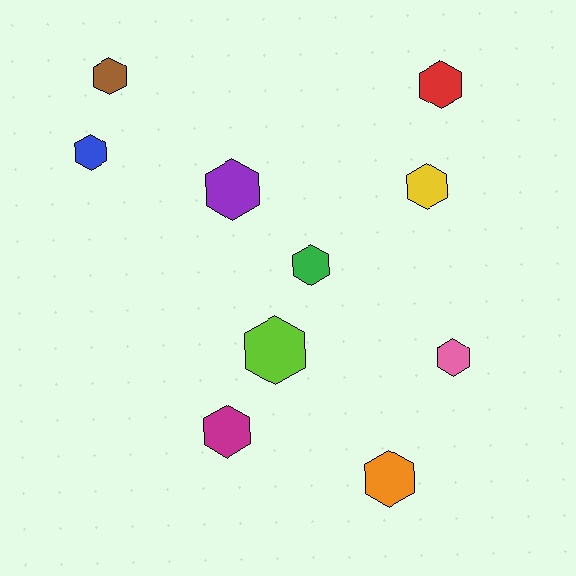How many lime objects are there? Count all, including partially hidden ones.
There is 1 lime object.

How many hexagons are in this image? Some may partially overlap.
There are 10 hexagons.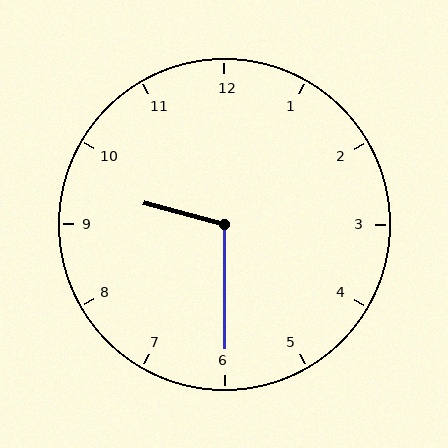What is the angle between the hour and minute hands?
Approximately 105 degrees.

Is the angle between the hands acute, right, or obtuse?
It is obtuse.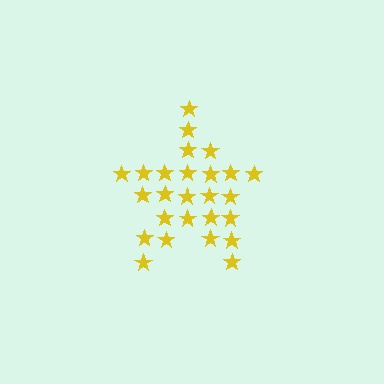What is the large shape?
The large shape is a star.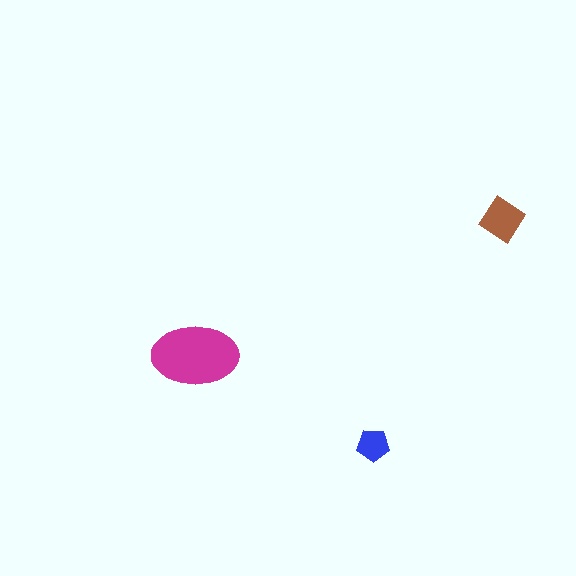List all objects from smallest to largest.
The blue pentagon, the brown diamond, the magenta ellipse.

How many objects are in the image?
There are 3 objects in the image.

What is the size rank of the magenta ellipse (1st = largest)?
1st.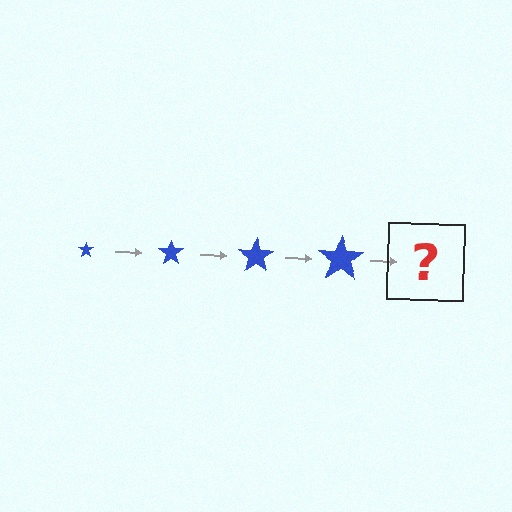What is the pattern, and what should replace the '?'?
The pattern is that the star gets progressively larger each step. The '?' should be a blue star, larger than the previous one.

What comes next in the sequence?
The next element should be a blue star, larger than the previous one.